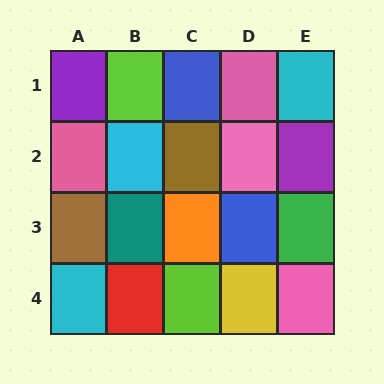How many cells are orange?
1 cell is orange.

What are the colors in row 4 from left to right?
Cyan, red, lime, yellow, pink.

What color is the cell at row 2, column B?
Cyan.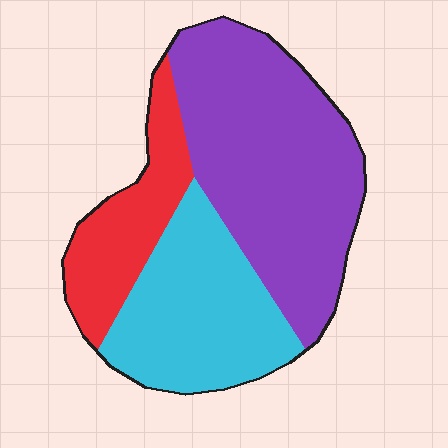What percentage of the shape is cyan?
Cyan covers around 30% of the shape.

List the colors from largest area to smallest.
From largest to smallest: purple, cyan, red.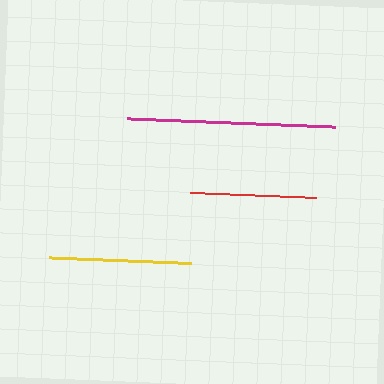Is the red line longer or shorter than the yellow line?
The yellow line is longer than the red line.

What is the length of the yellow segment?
The yellow segment is approximately 141 pixels long.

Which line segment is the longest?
The magenta line is the longest at approximately 208 pixels.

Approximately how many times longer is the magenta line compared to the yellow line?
The magenta line is approximately 1.5 times the length of the yellow line.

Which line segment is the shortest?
The red line is the shortest at approximately 126 pixels.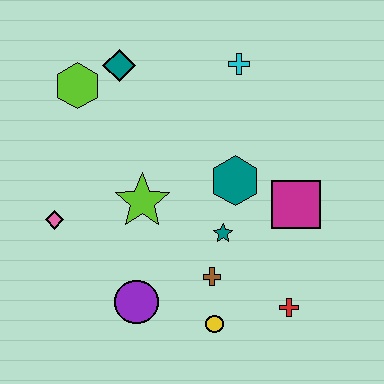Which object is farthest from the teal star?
The lime hexagon is farthest from the teal star.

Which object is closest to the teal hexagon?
The teal star is closest to the teal hexagon.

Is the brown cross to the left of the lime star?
No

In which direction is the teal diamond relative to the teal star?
The teal diamond is above the teal star.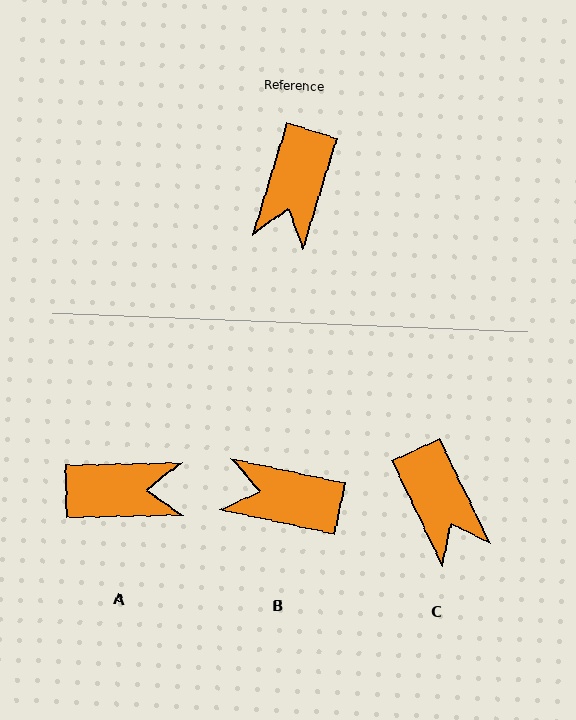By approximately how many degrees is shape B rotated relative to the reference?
Approximately 85 degrees clockwise.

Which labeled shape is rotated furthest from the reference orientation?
A, about 108 degrees away.